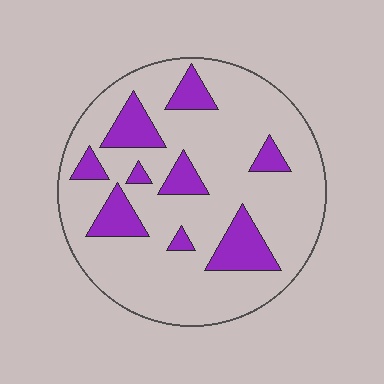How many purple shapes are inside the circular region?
9.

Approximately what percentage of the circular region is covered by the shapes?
Approximately 20%.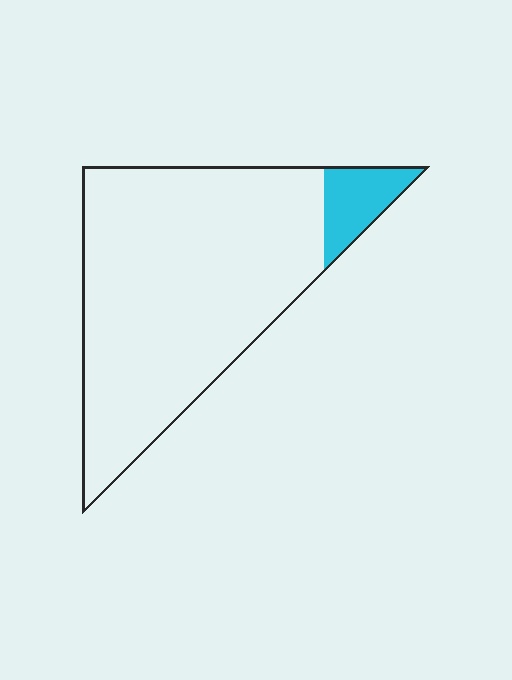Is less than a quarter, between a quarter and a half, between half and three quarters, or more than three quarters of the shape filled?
Less than a quarter.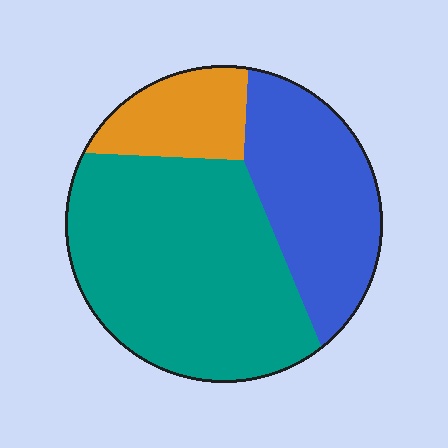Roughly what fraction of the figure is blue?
Blue covers around 30% of the figure.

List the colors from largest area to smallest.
From largest to smallest: teal, blue, orange.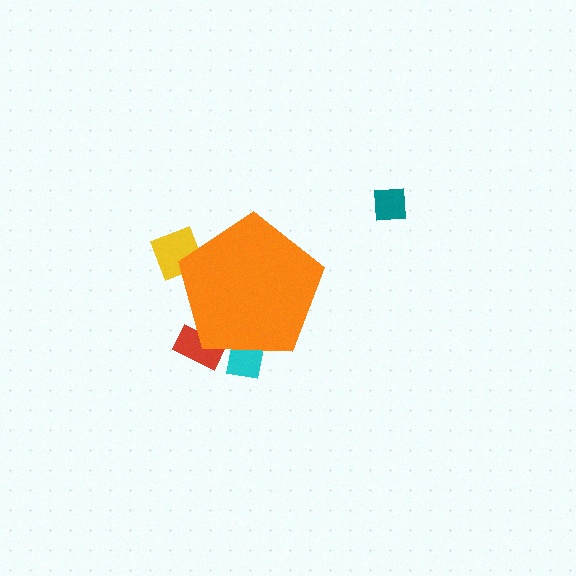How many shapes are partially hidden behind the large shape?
3 shapes are partially hidden.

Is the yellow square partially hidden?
Yes, the yellow square is partially hidden behind the orange pentagon.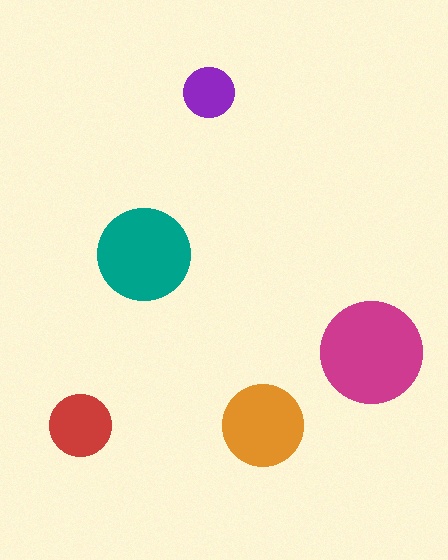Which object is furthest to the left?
The red circle is leftmost.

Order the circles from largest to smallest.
the magenta one, the teal one, the orange one, the red one, the purple one.